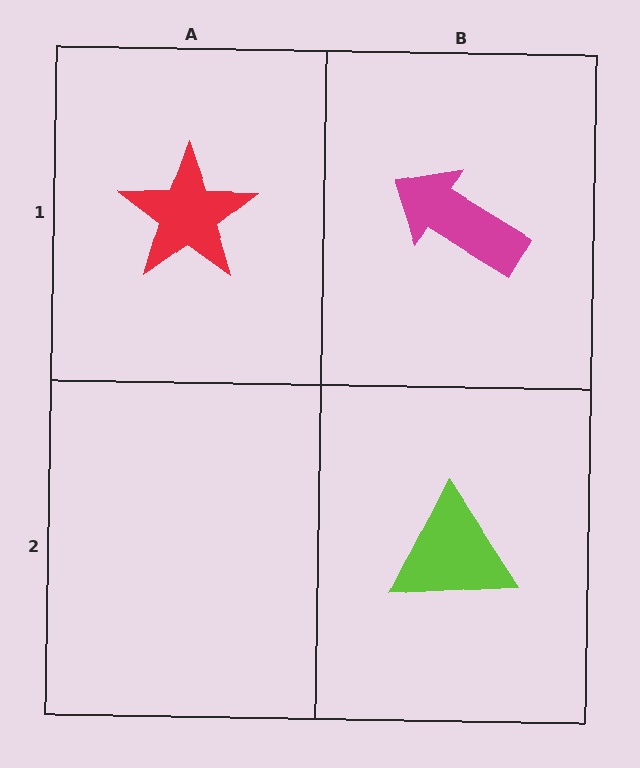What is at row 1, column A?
A red star.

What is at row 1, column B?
A magenta arrow.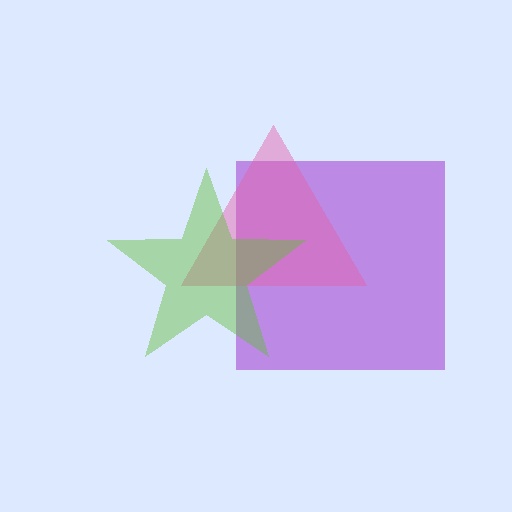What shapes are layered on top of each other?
The layered shapes are: a purple square, a pink triangle, a lime star.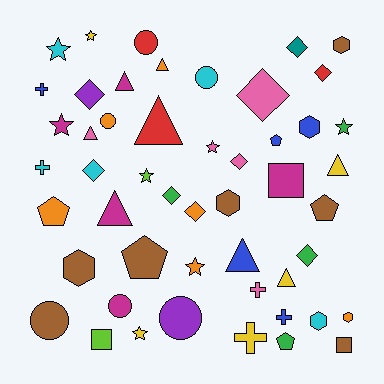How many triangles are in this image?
There are 8 triangles.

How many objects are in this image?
There are 50 objects.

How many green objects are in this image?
There are 4 green objects.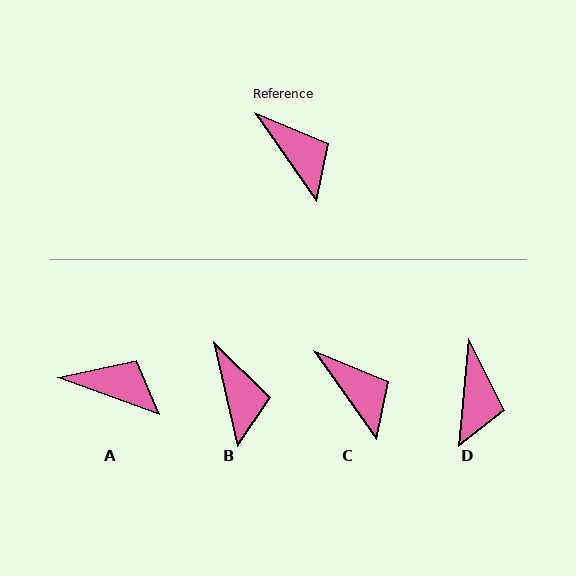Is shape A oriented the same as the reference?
No, it is off by about 35 degrees.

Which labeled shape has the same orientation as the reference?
C.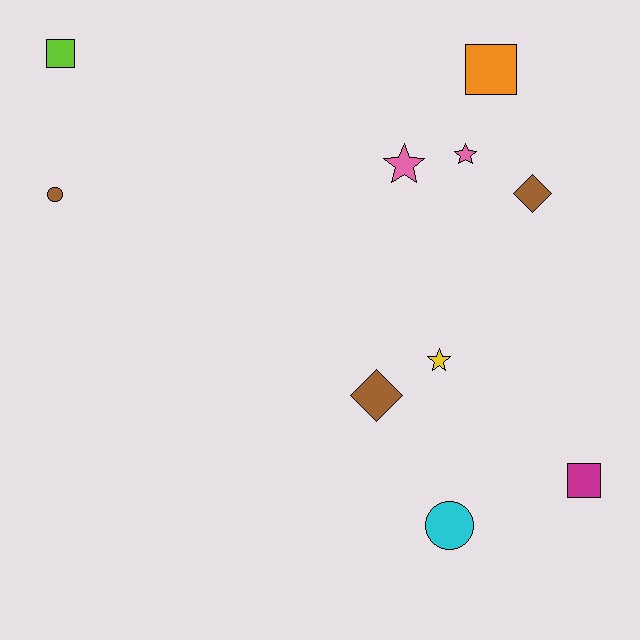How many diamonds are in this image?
There are 2 diamonds.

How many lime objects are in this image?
There is 1 lime object.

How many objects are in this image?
There are 10 objects.